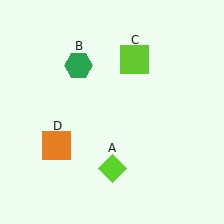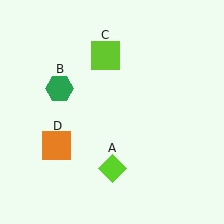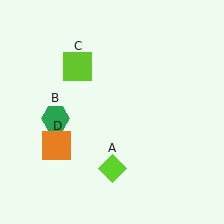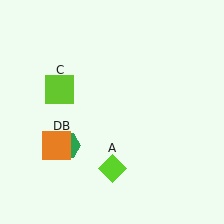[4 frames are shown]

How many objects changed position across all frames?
2 objects changed position: green hexagon (object B), lime square (object C).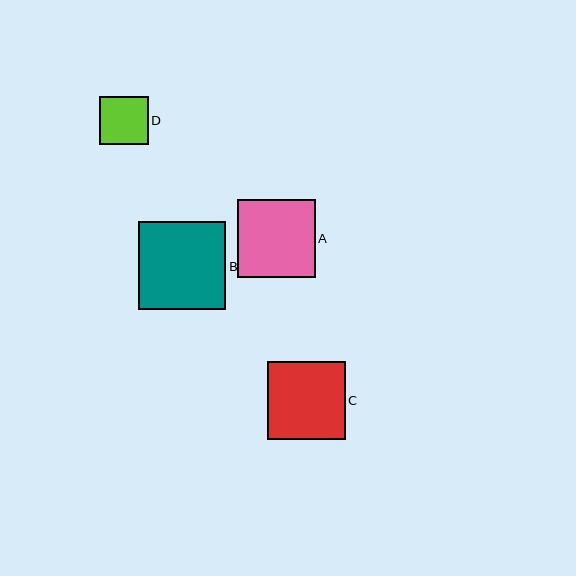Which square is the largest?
Square B is the largest with a size of approximately 87 pixels.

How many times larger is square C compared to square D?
Square C is approximately 1.6 times the size of square D.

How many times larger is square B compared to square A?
Square B is approximately 1.1 times the size of square A.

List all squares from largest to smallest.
From largest to smallest: B, A, C, D.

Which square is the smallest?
Square D is the smallest with a size of approximately 48 pixels.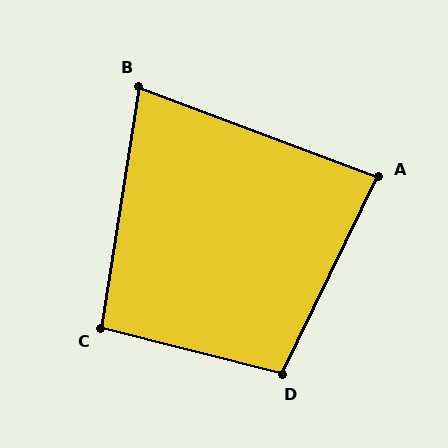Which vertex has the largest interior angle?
D, at approximately 102 degrees.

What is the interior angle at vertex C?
Approximately 95 degrees (obtuse).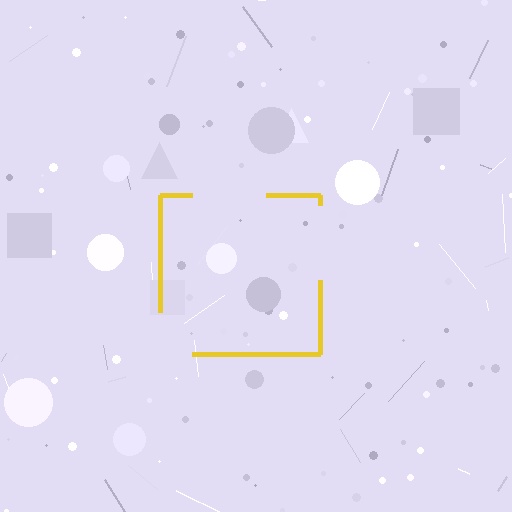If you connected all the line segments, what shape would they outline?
They would outline a square.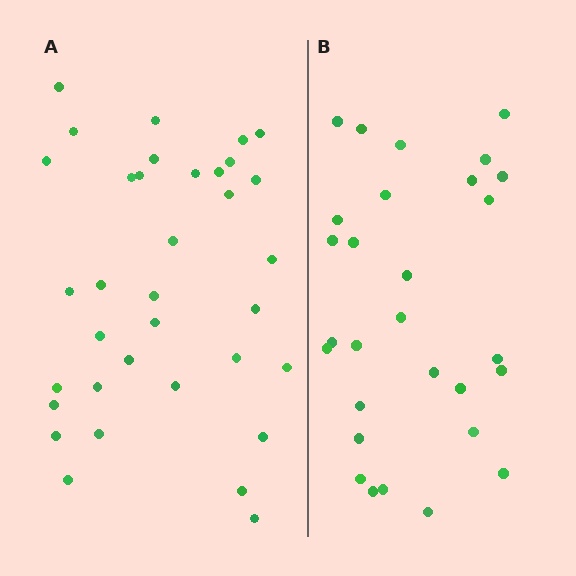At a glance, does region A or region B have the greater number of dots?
Region A (the left region) has more dots.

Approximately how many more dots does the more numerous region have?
Region A has about 6 more dots than region B.